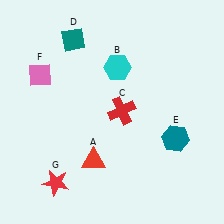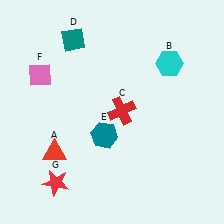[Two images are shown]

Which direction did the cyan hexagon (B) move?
The cyan hexagon (B) moved right.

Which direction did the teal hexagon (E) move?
The teal hexagon (E) moved left.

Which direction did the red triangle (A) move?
The red triangle (A) moved left.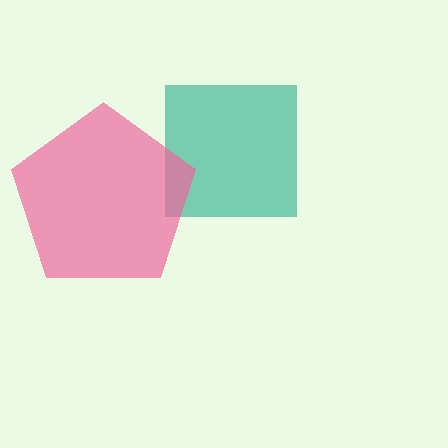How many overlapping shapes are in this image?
There are 2 overlapping shapes in the image.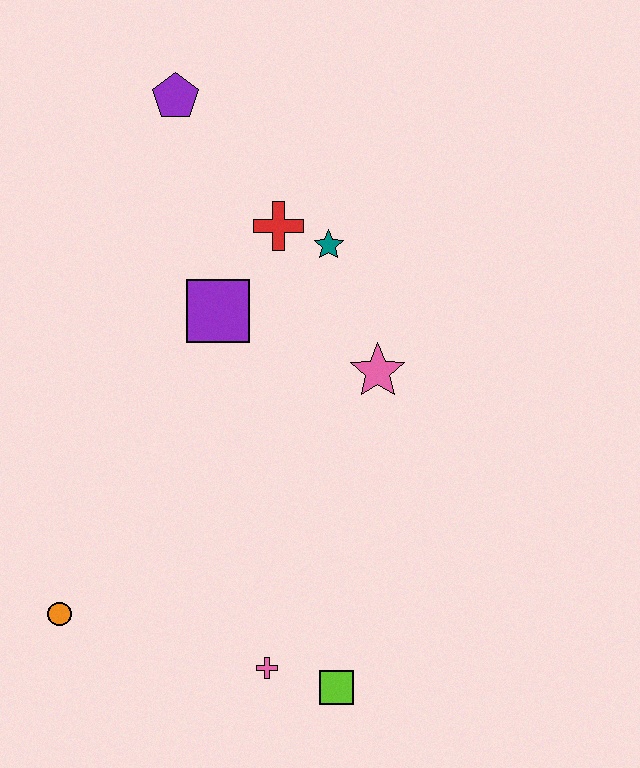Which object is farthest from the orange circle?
The purple pentagon is farthest from the orange circle.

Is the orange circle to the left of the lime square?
Yes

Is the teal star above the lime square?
Yes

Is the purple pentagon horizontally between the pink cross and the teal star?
No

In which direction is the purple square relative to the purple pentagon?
The purple square is below the purple pentagon.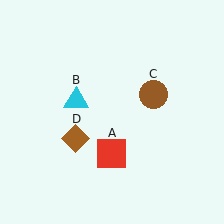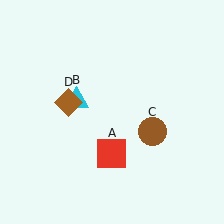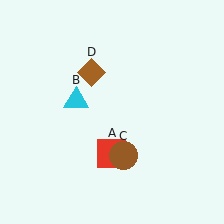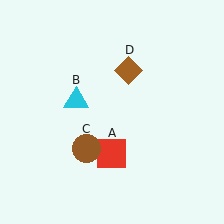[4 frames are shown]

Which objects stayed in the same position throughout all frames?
Red square (object A) and cyan triangle (object B) remained stationary.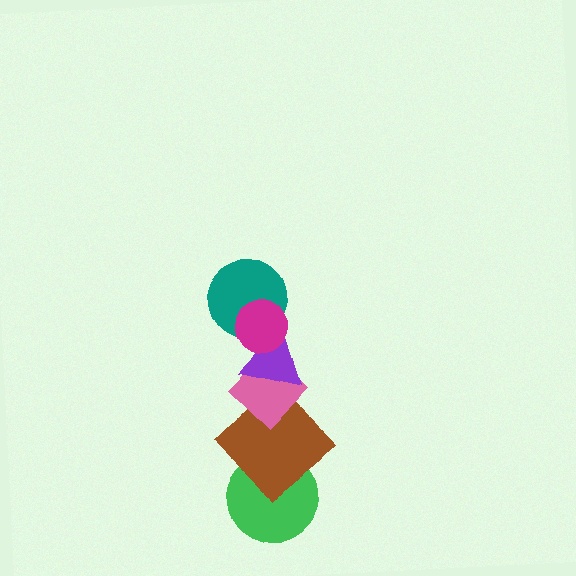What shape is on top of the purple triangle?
The teal circle is on top of the purple triangle.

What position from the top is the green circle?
The green circle is 6th from the top.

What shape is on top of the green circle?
The brown diamond is on top of the green circle.